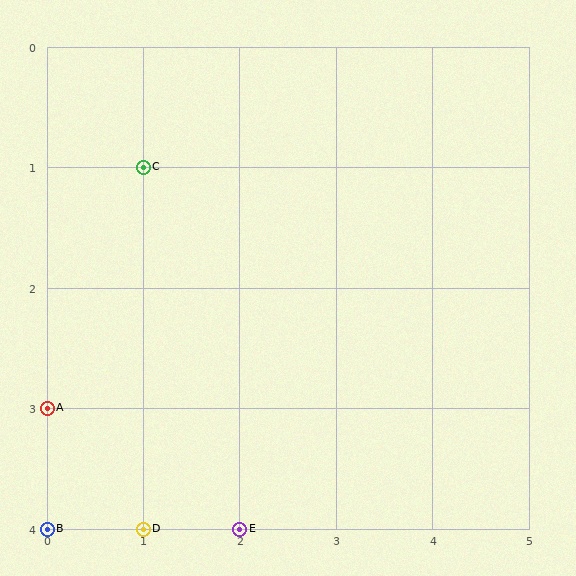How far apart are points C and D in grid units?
Points C and D are 3 rows apart.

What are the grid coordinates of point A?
Point A is at grid coordinates (0, 3).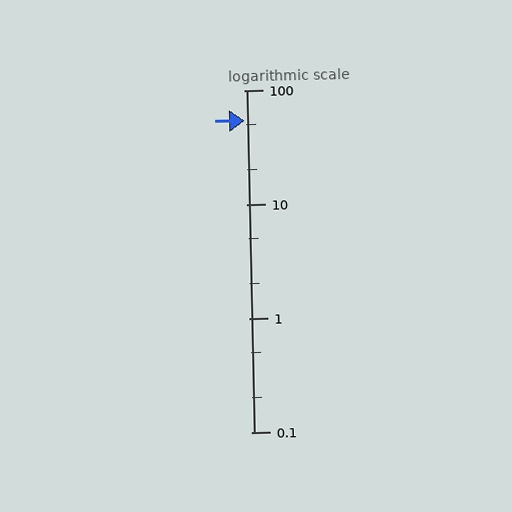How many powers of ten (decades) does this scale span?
The scale spans 3 decades, from 0.1 to 100.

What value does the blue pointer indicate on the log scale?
The pointer indicates approximately 54.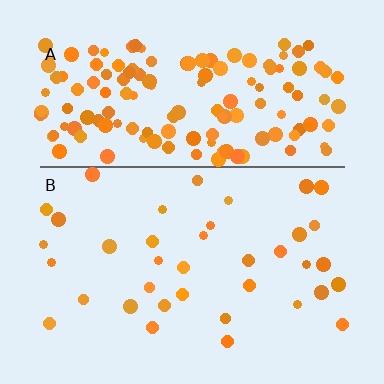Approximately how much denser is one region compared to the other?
Approximately 4.1× — region A over region B.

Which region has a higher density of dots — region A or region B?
A (the top).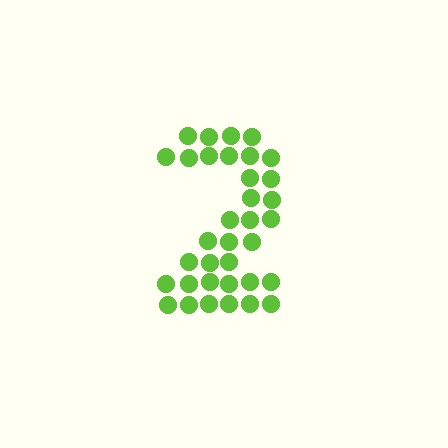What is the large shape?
The large shape is the digit 2.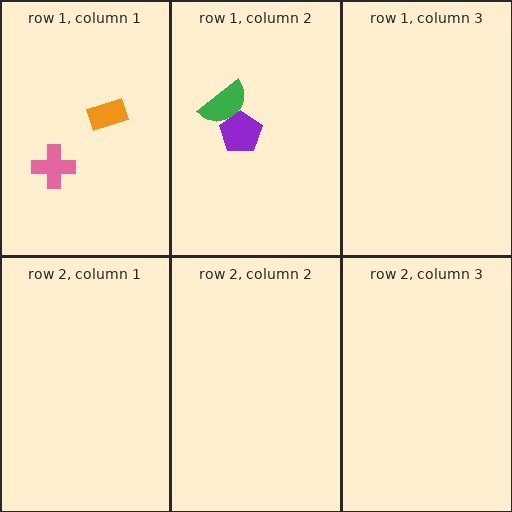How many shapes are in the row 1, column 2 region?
2.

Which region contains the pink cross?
The row 1, column 1 region.